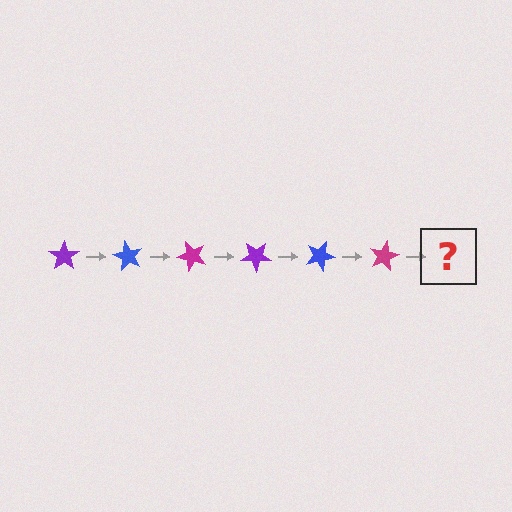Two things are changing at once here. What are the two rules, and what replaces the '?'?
The two rules are that it rotates 60 degrees each step and the color cycles through purple, blue, and magenta. The '?' should be a purple star, rotated 360 degrees from the start.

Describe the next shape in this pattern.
It should be a purple star, rotated 360 degrees from the start.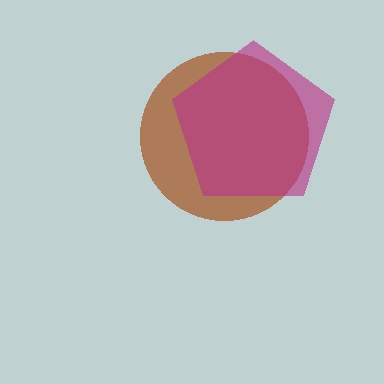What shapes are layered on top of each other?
The layered shapes are: a brown circle, a magenta pentagon.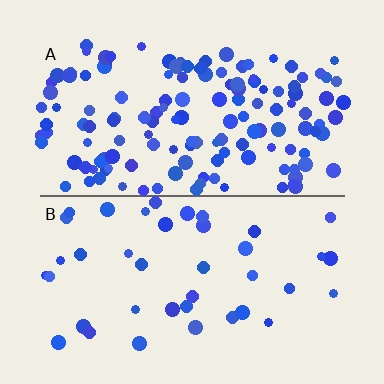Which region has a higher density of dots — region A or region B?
A (the top).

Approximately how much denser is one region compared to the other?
Approximately 3.5× — region A over region B.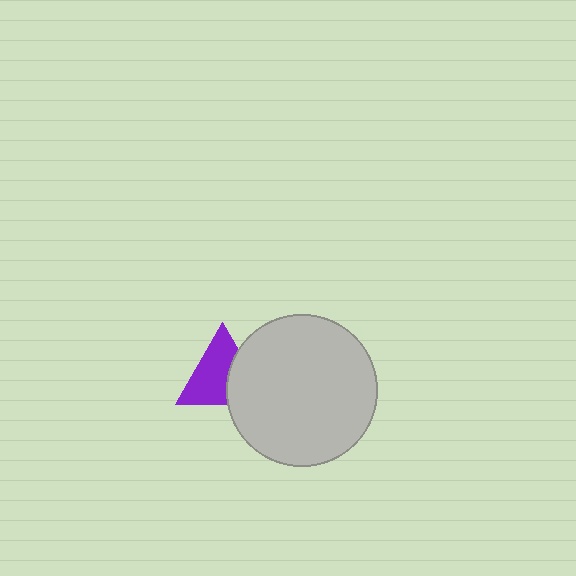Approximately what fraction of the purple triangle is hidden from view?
Roughly 36% of the purple triangle is hidden behind the light gray circle.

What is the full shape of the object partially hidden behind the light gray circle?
The partially hidden object is a purple triangle.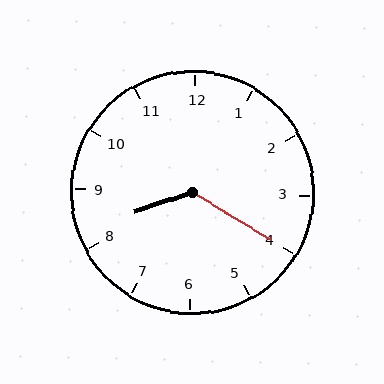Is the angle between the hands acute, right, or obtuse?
It is obtuse.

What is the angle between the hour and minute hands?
Approximately 130 degrees.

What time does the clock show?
8:20.